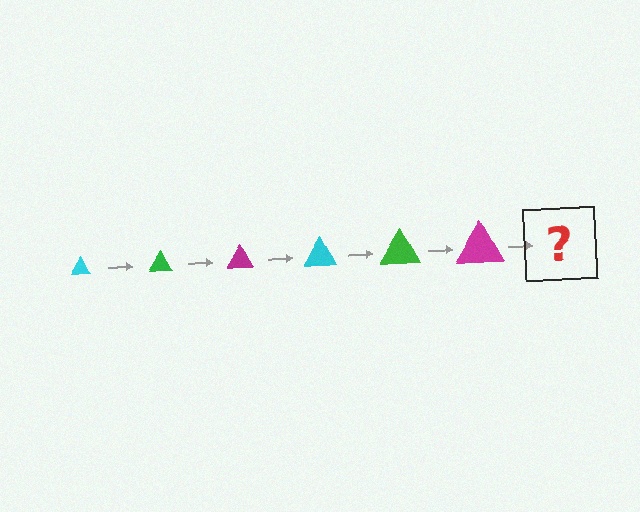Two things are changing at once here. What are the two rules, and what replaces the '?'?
The two rules are that the triangle grows larger each step and the color cycles through cyan, green, and magenta. The '?' should be a cyan triangle, larger than the previous one.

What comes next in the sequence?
The next element should be a cyan triangle, larger than the previous one.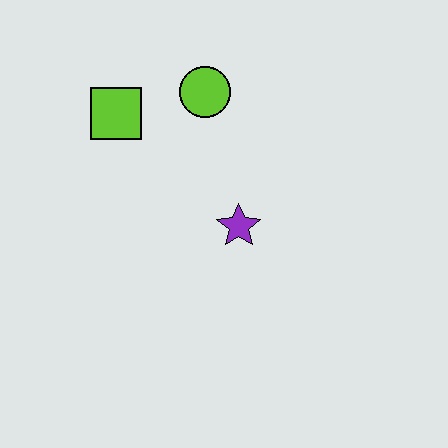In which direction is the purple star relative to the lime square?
The purple star is to the right of the lime square.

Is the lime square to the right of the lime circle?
No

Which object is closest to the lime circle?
The lime square is closest to the lime circle.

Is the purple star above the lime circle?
No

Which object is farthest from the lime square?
The purple star is farthest from the lime square.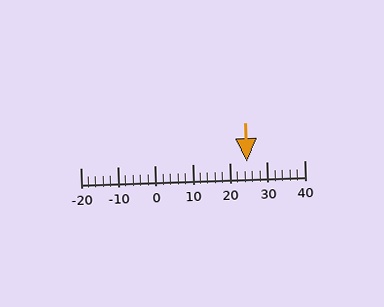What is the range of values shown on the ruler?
The ruler shows values from -20 to 40.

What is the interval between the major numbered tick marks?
The major tick marks are spaced 10 units apart.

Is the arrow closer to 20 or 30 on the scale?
The arrow is closer to 20.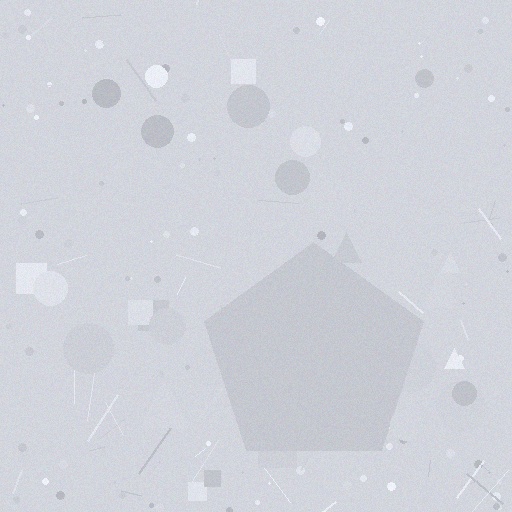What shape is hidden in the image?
A pentagon is hidden in the image.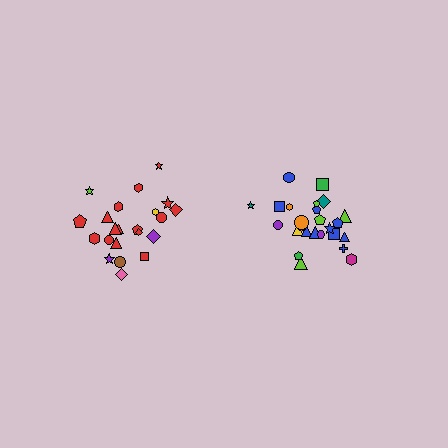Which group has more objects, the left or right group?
The right group.